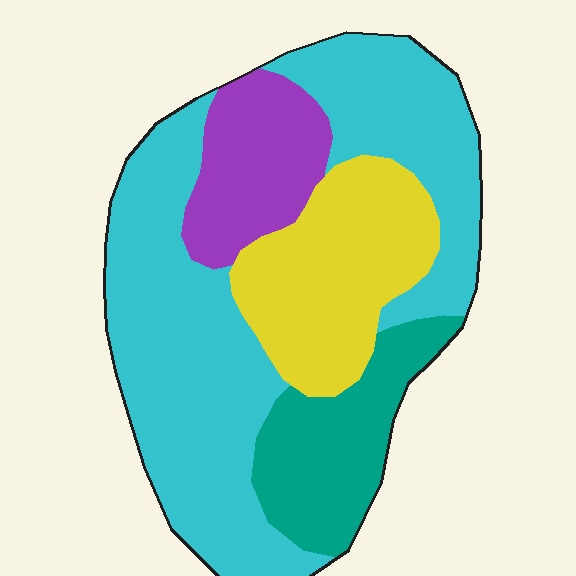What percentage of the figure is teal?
Teal takes up about one sixth (1/6) of the figure.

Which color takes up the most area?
Cyan, at roughly 50%.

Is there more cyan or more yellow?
Cyan.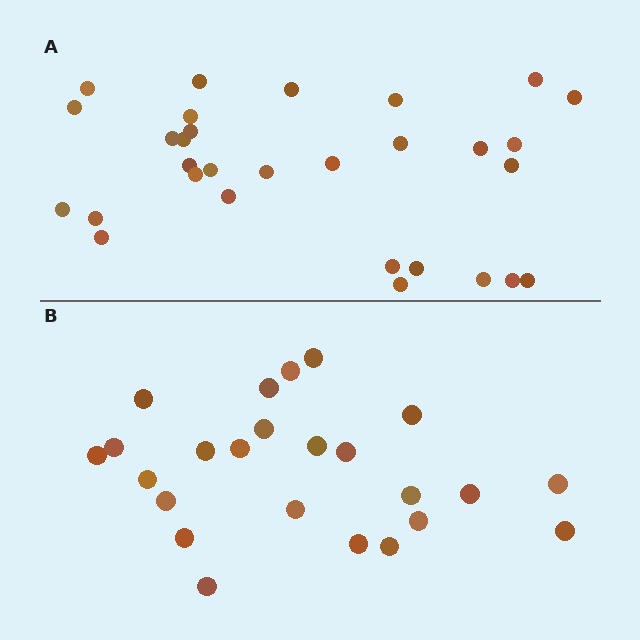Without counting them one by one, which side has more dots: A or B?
Region A (the top region) has more dots.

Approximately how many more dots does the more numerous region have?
Region A has about 6 more dots than region B.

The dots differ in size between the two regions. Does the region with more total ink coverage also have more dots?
No. Region B has more total ink coverage because its dots are larger, but region A actually contains more individual dots. Total area can be misleading — the number of items is what matters here.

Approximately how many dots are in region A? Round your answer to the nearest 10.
About 30 dots.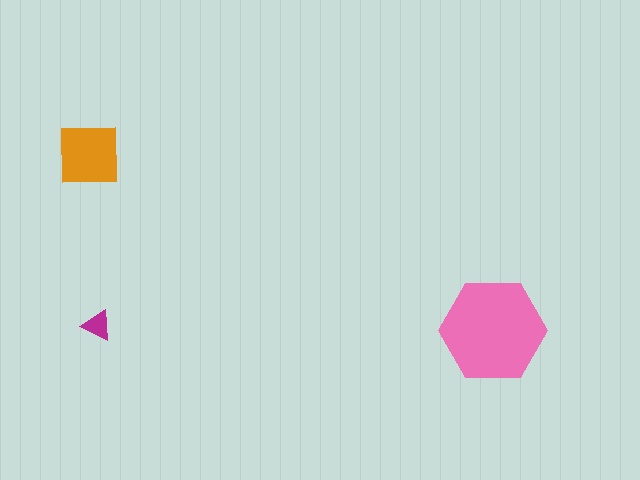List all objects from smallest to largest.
The magenta triangle, the orange square, the pink hexagon.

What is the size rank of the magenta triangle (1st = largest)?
3rd.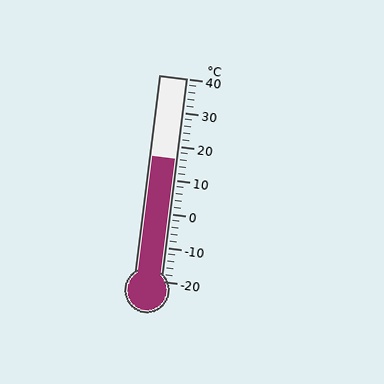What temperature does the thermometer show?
The thermometer shows approximately 16°C.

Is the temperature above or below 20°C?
The temperature is below 20°C.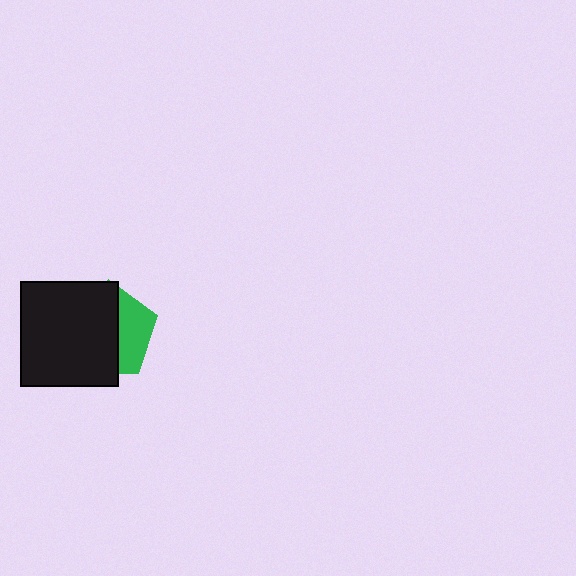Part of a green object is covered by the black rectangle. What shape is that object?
It is a pentagon.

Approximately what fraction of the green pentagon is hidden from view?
Roughly 66% of the green pentagon is hidden behind the black rectangle.